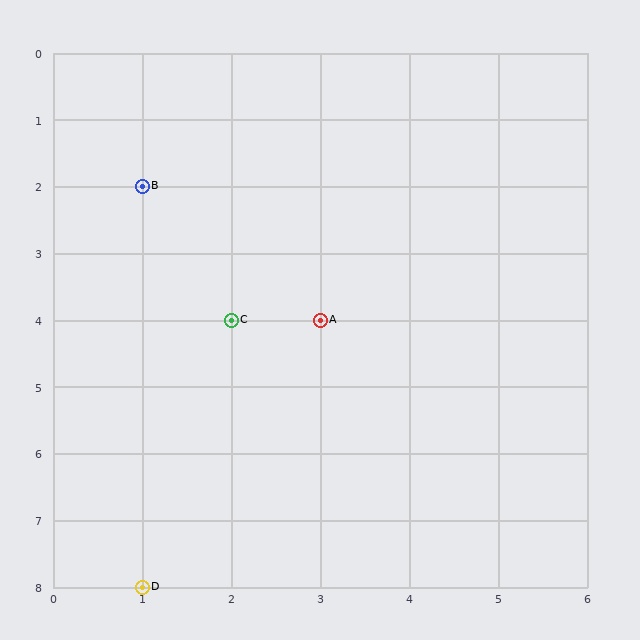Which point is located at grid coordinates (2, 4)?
Point C is at (2, 4).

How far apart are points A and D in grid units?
Points A and D are 2 columns and 4 rows apart (about 4.5 grid units diagonally).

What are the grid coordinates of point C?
Point C is at grid coordinates (2, 4).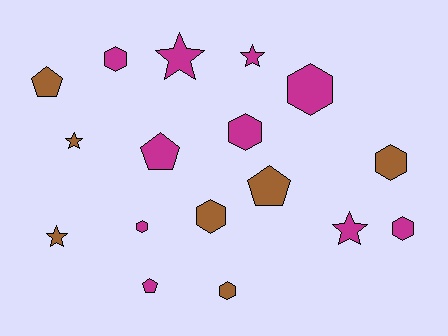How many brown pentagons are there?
There are 2 brown pentagons.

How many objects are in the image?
There are 17 objects.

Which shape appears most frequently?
Hexagon, with 8 objects.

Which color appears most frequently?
Magenta, with 10 objects.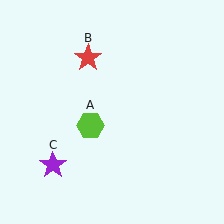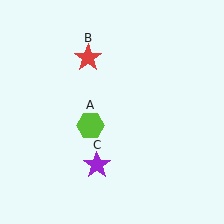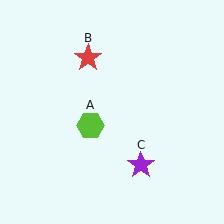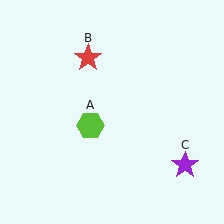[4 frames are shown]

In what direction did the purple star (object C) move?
The purple star (object C) moved right.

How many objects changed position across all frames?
1 object changed position: purple star (object C).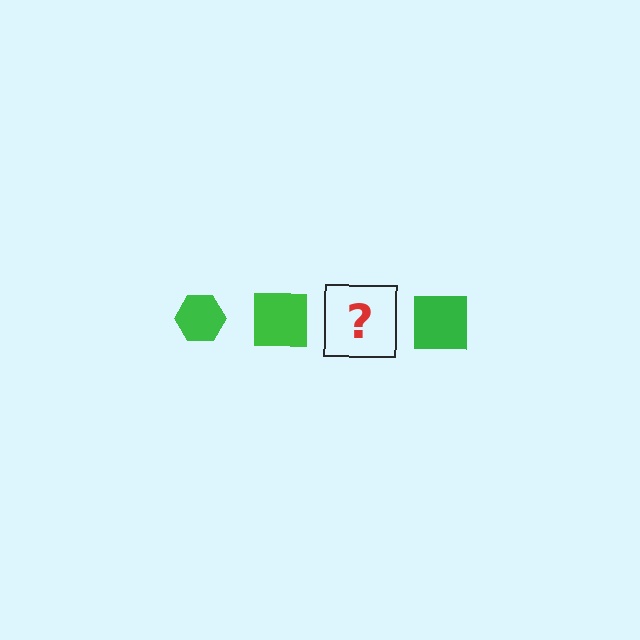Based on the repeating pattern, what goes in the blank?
The blank should be a green hexagon.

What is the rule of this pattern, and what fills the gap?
The rule is that the pattern cycles through hexagon, square shapes in green. The gap should be filled with a green hexagon.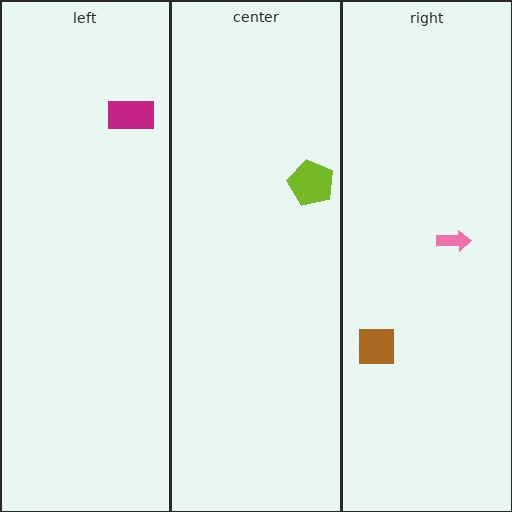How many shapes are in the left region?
1.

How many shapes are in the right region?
2.